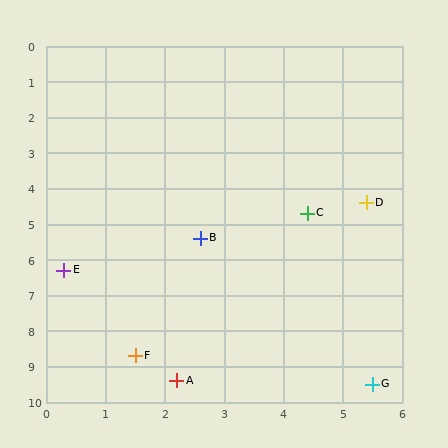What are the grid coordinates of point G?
Point G is at approximately (5.5, 9.5).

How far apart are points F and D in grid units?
Points F and D are about 5.8 grid units apart.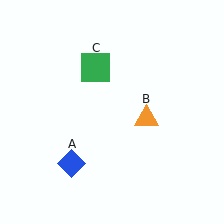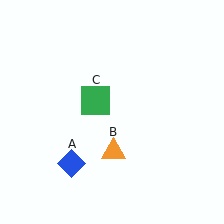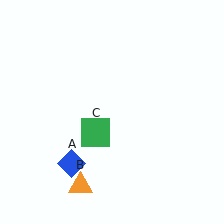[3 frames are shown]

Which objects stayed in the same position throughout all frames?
Blue diamond (object A) remained stationary.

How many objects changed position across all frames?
2 objects changed position: orange triangle (object B), green square (object C).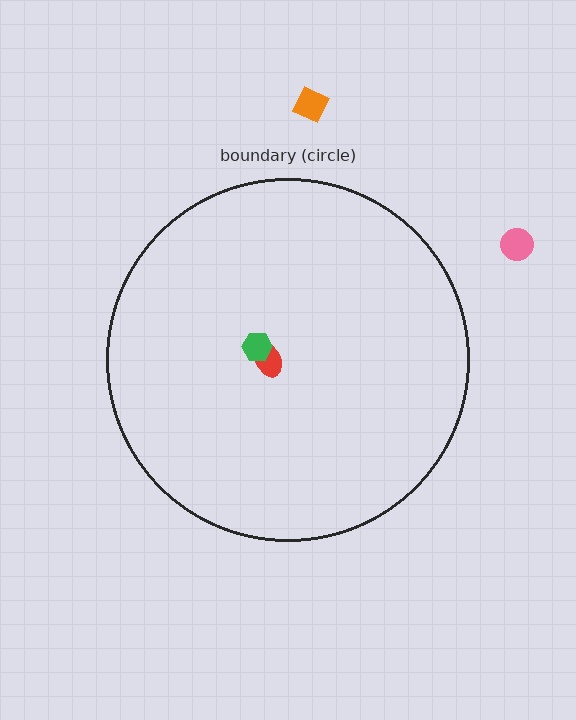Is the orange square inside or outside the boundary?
Outside.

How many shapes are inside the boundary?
2 inside, 2 outside.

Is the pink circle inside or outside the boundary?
Outside.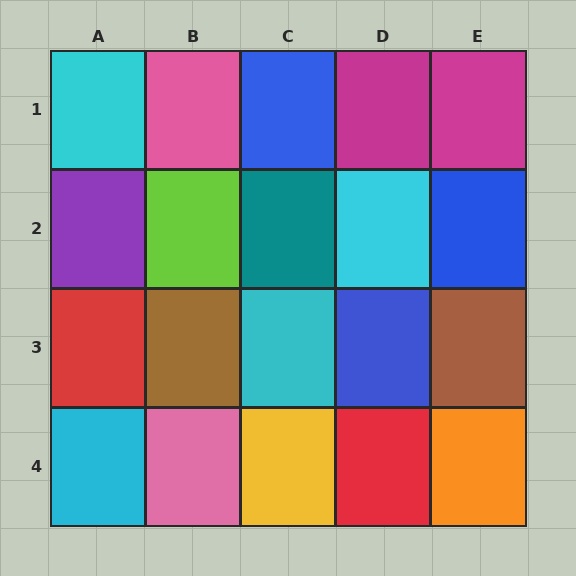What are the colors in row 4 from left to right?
Cyan, pink, yellow, red, orange.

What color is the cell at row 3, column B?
Brown.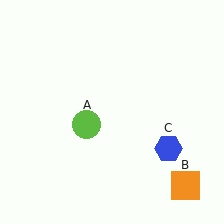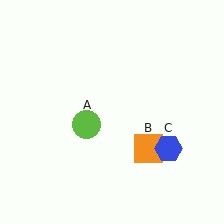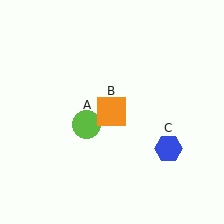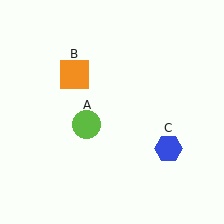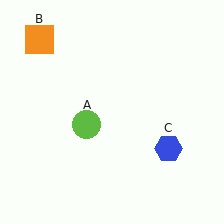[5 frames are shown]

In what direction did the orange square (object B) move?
The orange square (object B) moved up and to the left.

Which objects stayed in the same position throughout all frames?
Lime circle (object A) and blue hexagon (object C) remained stationary.